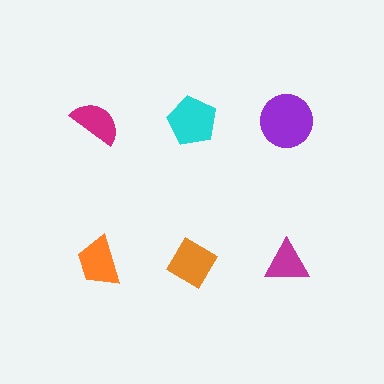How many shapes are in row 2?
3 shapes.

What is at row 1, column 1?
A magenta semicircle.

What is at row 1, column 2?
A cyan pentagon.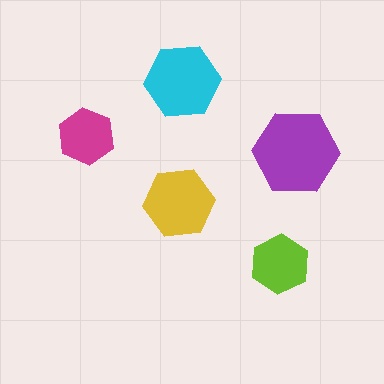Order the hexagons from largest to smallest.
the purple one, the cyan one, the yellow one, the lime one, the magenta one.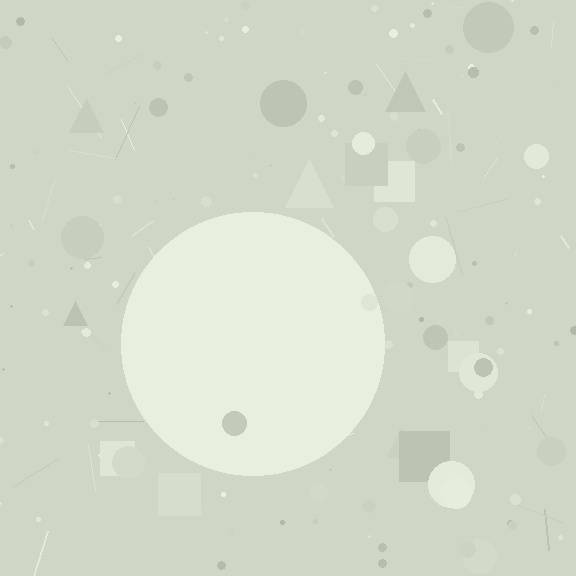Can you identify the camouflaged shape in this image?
The camouflaged shape is a circle.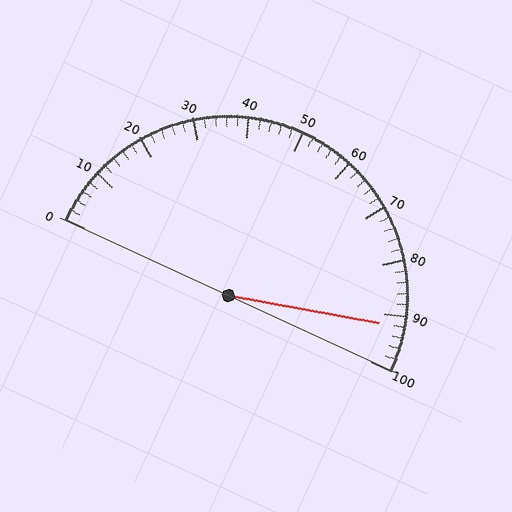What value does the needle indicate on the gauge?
The needle indicates approximately 92.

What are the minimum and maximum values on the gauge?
The gauge ranges from 0 to 100.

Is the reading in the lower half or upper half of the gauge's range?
The reading is in the upper half of the range (0 to 100).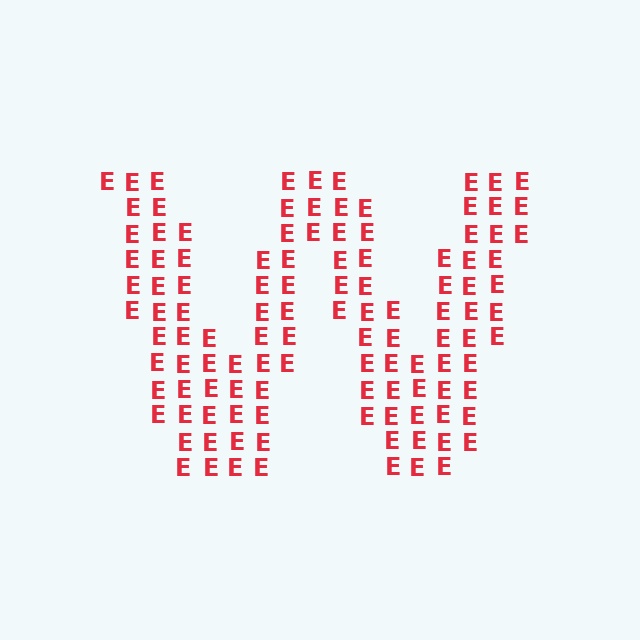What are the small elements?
The small elements are letter E's.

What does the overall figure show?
The overall figure shows the letter W.